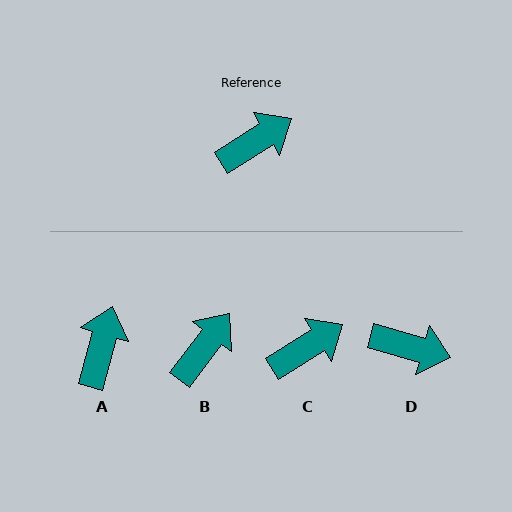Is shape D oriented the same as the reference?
No, it is off by about 48 degrees.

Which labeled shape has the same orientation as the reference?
C.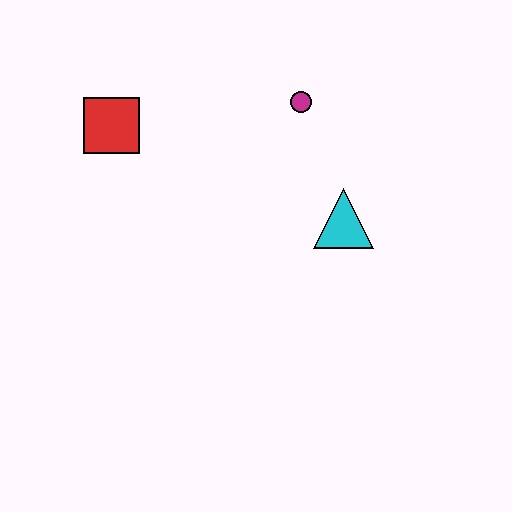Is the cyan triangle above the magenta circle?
No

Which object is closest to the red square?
The magenta circle is closest to the red square.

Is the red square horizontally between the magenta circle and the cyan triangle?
No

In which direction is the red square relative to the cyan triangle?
The red square is to the left of the cyan triangle.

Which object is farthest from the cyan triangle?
The red square is farthest from the cyan triangle.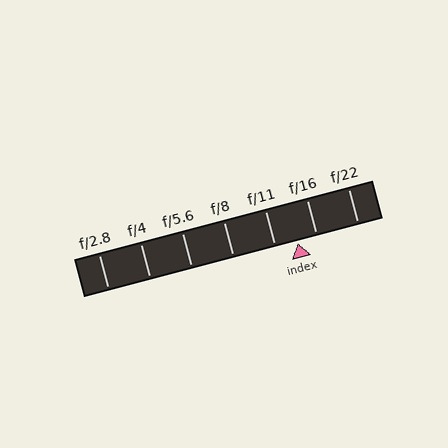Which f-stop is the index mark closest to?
The index mark is closest to f/16.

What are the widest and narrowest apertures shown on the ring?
The widest aperture shown is f/2.8 and the narrowest is f/22.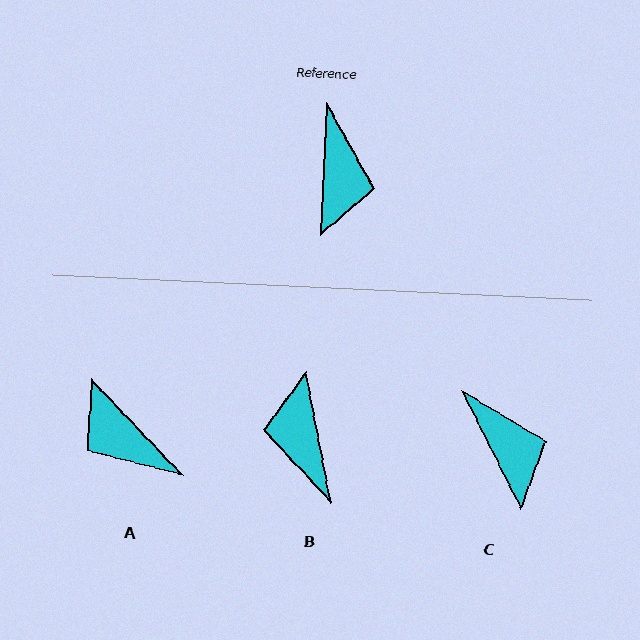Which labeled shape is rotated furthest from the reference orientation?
B, about 167 degrees away.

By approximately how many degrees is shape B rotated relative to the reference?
Approximately 167 degrees clockwise.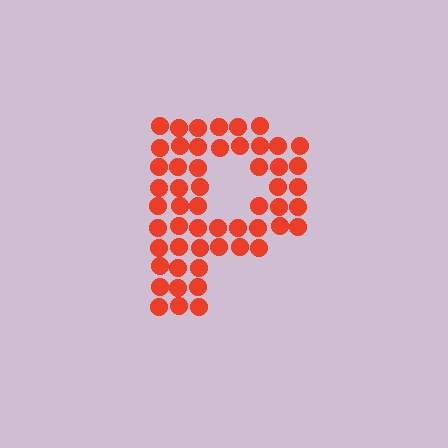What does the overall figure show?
The overall figure shows the letter P.